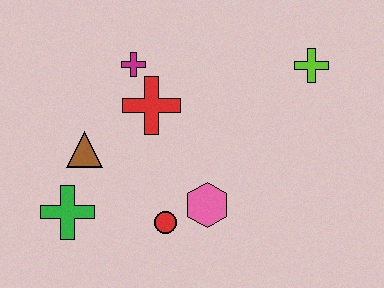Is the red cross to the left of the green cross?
No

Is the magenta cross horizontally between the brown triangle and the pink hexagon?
Yes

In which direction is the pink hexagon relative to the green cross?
The pink hexagon is to the right of the green cross.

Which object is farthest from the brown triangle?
The lime cross is farthest from the brown triangle.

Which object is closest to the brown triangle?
The green cross is closest to the brown triangle.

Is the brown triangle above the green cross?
Yes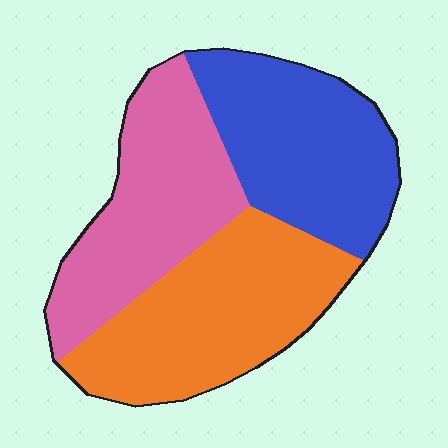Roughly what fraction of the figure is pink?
Pink takes up between a quarter and a half of the figure.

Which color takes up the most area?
Orange, at roughly 35%.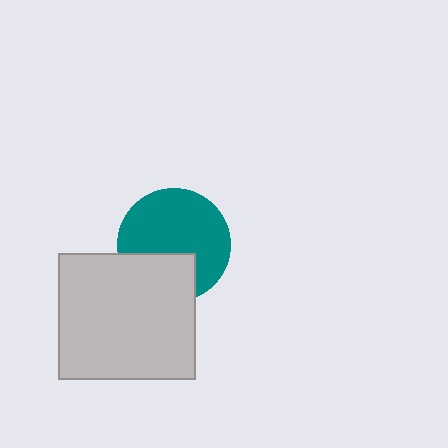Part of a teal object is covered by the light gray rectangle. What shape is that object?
It is a circle.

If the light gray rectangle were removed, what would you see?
You would see the complete teal circle.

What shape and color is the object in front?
The object in front is a light gray rectangle.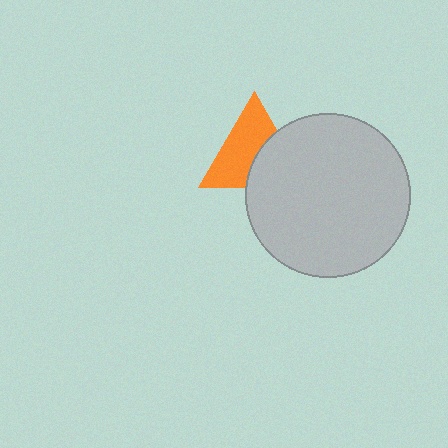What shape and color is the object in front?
The object in front is a light gray circle.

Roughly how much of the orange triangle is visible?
About half of it is visible (roughly 60%).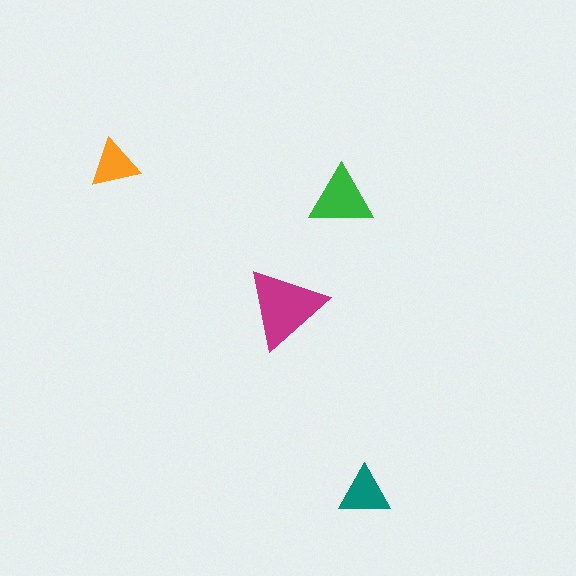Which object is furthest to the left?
The orange triangle is leftmost.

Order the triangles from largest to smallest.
the magenta one, the green one, the teal one, the orange one.